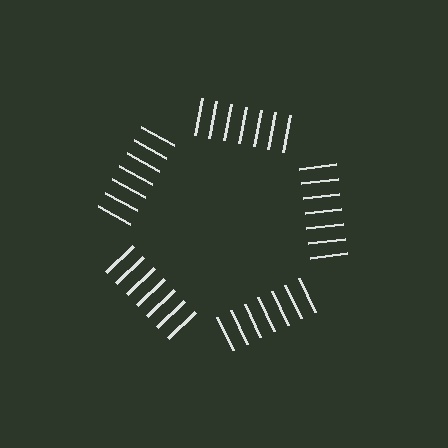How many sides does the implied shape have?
5 sides — the line-ends trace a pentagon.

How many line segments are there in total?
35 — 7 along each of the 5 edges.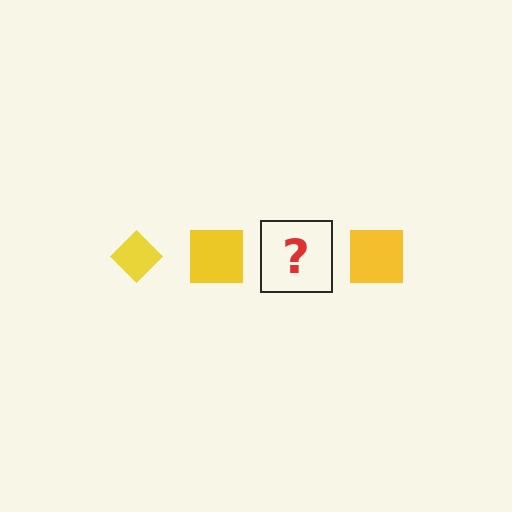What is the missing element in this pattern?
The missing element is a yellow diamond.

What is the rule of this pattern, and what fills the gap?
The rule is that the pattern cycles through diamond, square shapes in yellow. The gap should be filled with a yellow diamond.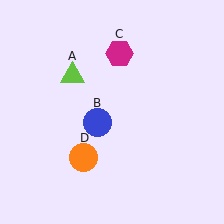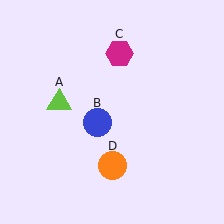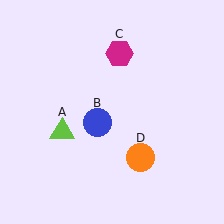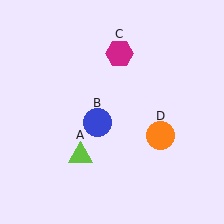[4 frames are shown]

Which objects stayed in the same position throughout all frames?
Blue circle (object B) and magenta hexagon (object C) remained stationary.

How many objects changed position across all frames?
2 objects changed position: lime triangle (object A), orange circle (object D).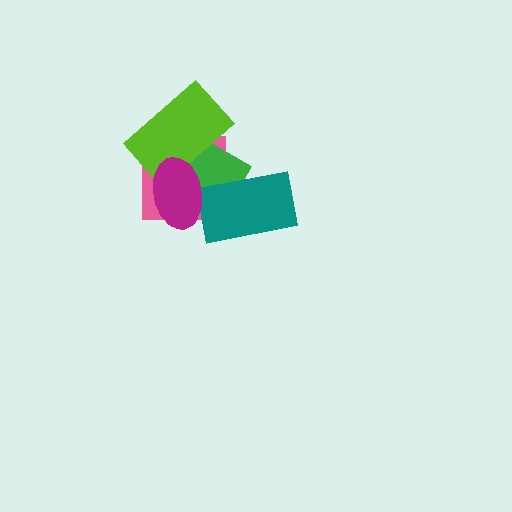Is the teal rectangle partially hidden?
Yes, it is partially covered by another shape.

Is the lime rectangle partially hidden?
Yes, it is partially covered by another shape.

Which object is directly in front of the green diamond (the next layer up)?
The teal rectangle is directly in front of the green diamond.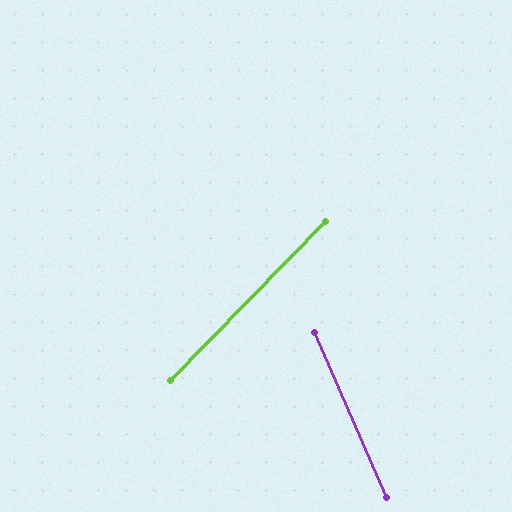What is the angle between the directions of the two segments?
Approximately 68 degrees.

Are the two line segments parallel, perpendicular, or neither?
Neither parallel nor perpendicular — they differ by about 68°.